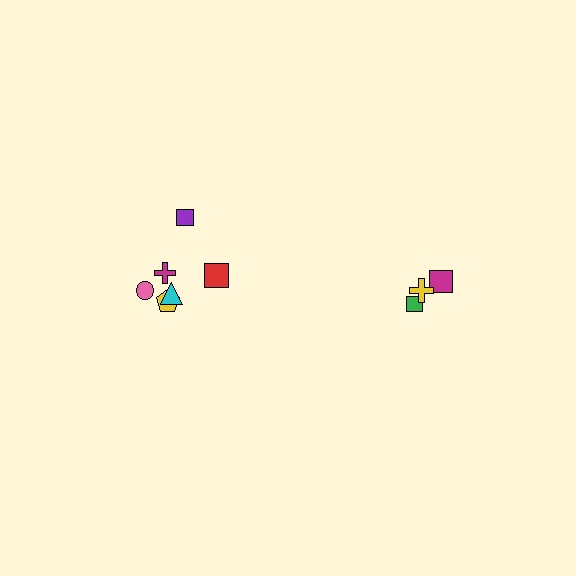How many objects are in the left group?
There are 6 objects.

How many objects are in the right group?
There are 3 objects.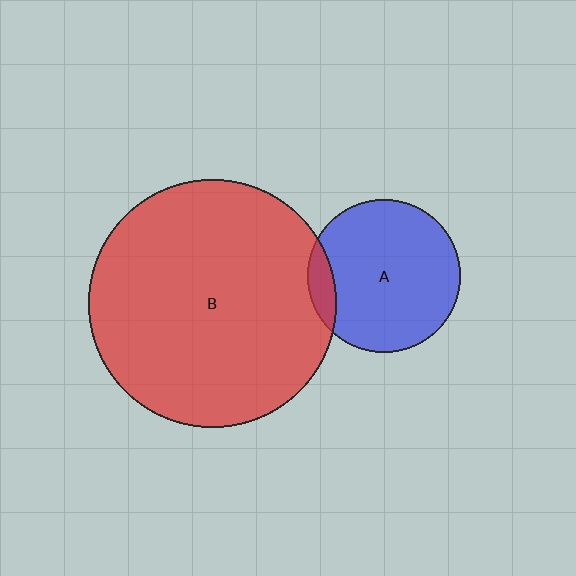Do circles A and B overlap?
Yes.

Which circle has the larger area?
Circle B (red).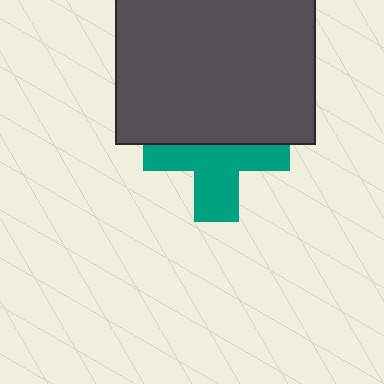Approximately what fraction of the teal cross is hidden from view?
Roughly 47% of the teal cross is hidden behind the dark gray square.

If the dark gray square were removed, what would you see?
You would see the complete teal cross.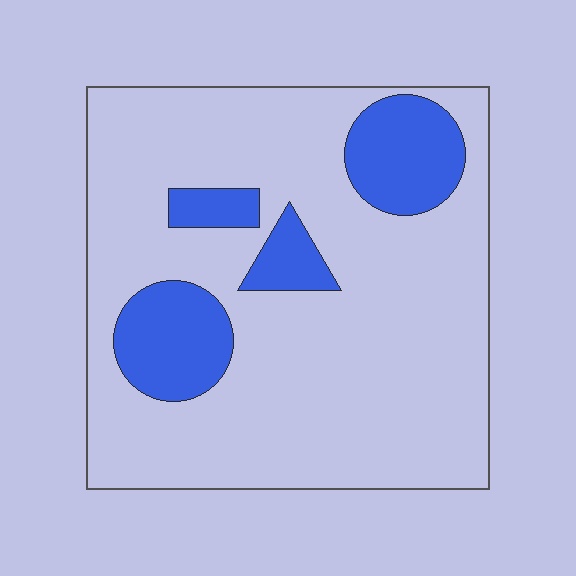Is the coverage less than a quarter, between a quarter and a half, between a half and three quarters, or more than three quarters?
Less than a quarter.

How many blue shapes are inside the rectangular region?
4.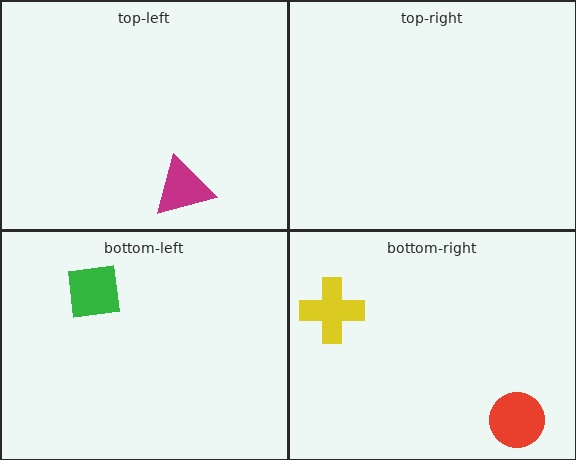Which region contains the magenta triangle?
The top-left region.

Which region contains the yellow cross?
The bottom-right region.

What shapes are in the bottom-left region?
The green square.